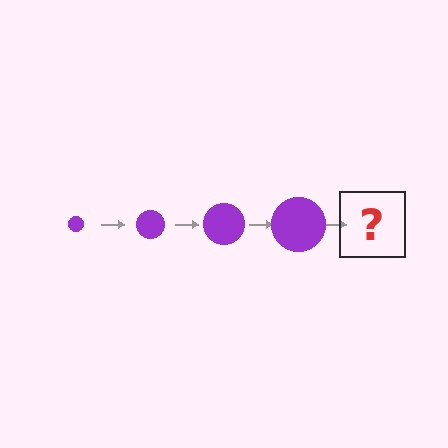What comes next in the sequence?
The next element should be a purple circle, larger than the previous one.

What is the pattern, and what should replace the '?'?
The pattern is that the circle gets progressively larger each step. The '?' should be a purple circle, larger than the previous one.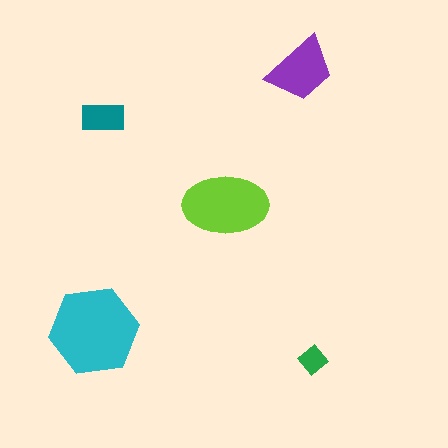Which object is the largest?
The cyan hexagon.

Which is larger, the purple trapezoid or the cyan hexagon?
The cyan hexagon.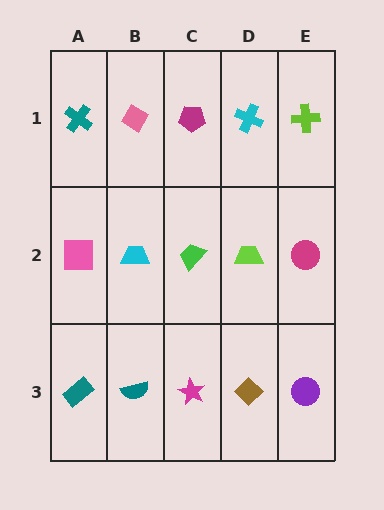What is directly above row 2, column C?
A magenta pentagon.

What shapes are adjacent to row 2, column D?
A cyan cross (row 1, column D), a brown diamond (row 3, column D), a green trapezoid (row 2, column C), a magenta circle (row 2, column E).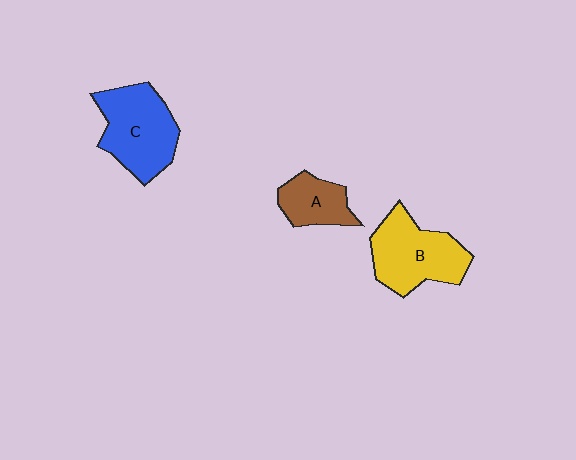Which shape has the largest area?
Shape C (blue).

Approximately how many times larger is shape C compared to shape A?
Approximately 1.8 times.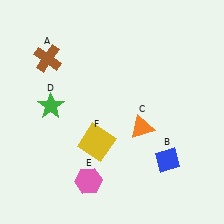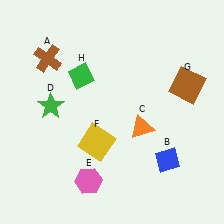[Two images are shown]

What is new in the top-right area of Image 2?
A brown square (G) was added in the top-right area of Image 2.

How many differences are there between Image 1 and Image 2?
There are 2 differences between the two images.